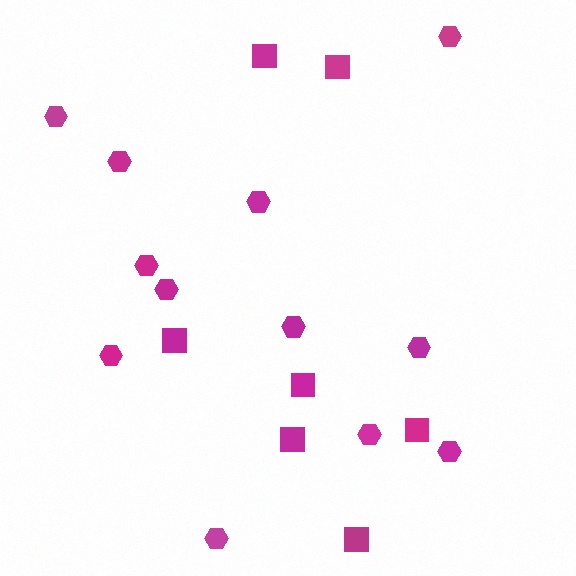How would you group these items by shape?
There are 2 groups: one group of squares (7) and one group of hexagons (12).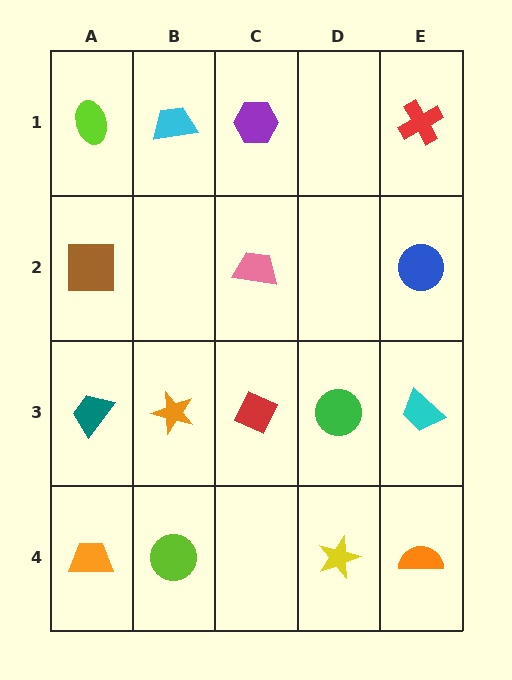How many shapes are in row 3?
5 shapes.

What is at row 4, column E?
An orange semicircle.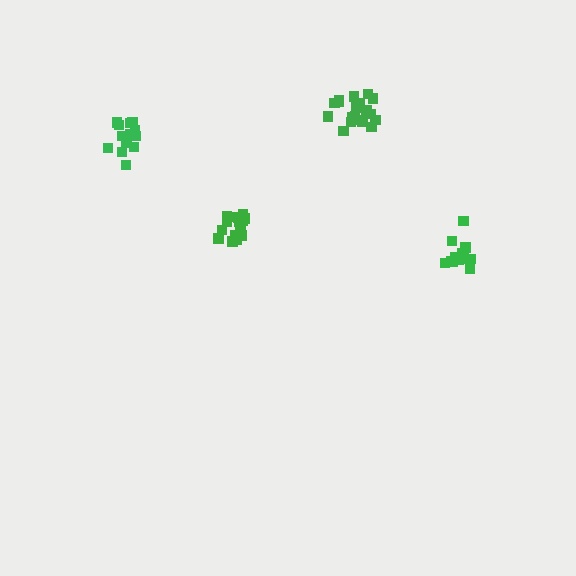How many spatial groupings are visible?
There are 4 spatial groupings.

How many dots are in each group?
Group 1: 16 dots, Group 2: 19 dots, Group 3: 16 dots, Group 4: 15 dots (66 total).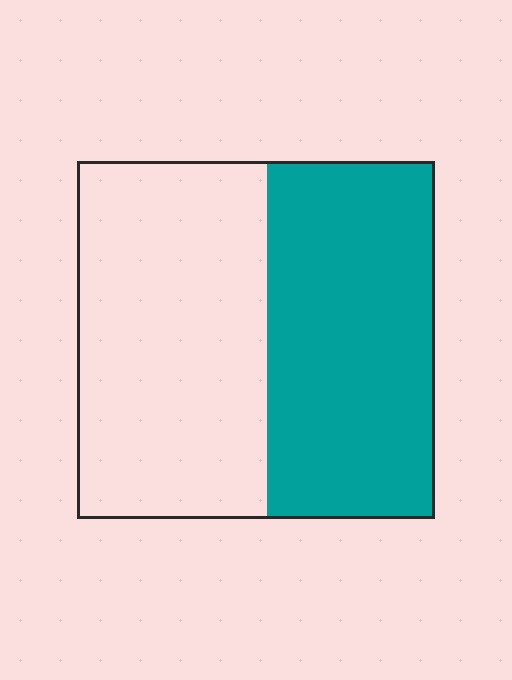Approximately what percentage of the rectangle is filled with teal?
Approximately 45%.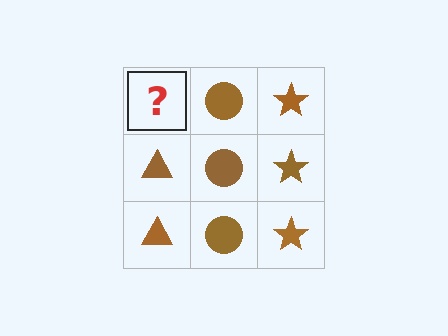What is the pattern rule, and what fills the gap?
The rule is that each column has a consistent shape. The gap should be filled with a brown triangle.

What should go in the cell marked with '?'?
The missing cell should contain a brown triangle.